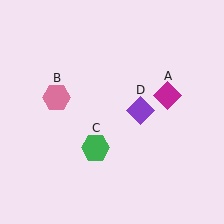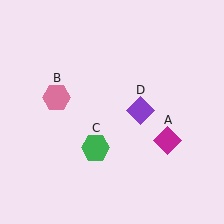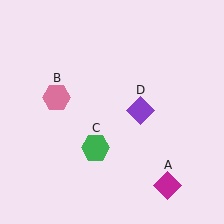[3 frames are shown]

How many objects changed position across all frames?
1 object changed position: magenta diamond (object A).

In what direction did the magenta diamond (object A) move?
The magenta diamond (object A) moved down.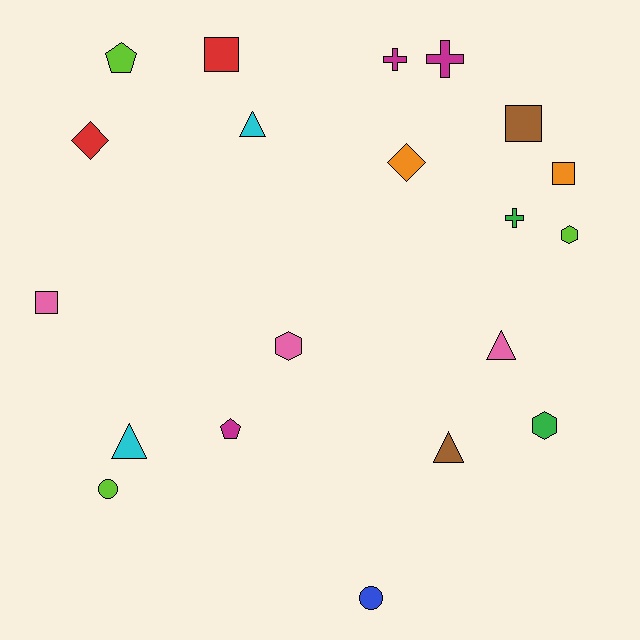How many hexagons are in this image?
There are 3 hexagons.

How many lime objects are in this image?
There are 3 lime objects.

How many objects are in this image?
There are 20 objects.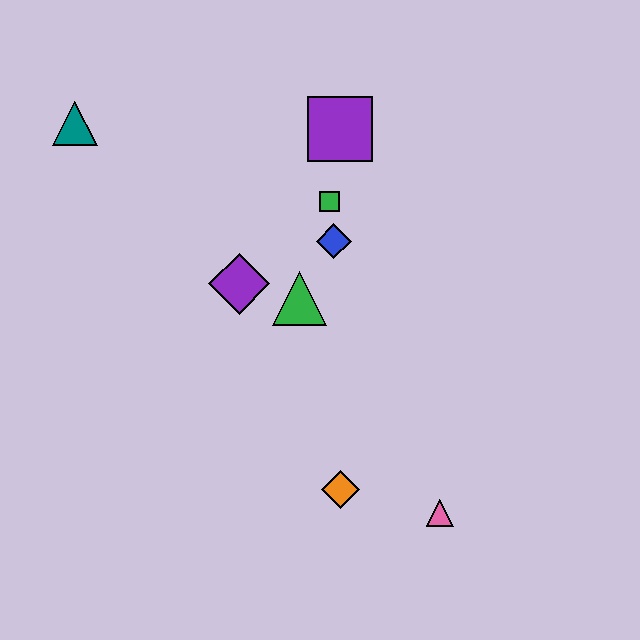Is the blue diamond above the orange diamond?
Yes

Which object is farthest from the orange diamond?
The teal triangle is farthest from the orange diamond.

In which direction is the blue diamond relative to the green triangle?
The blue diamond is above the green triangle.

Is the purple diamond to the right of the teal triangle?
Yes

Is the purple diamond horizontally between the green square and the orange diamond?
No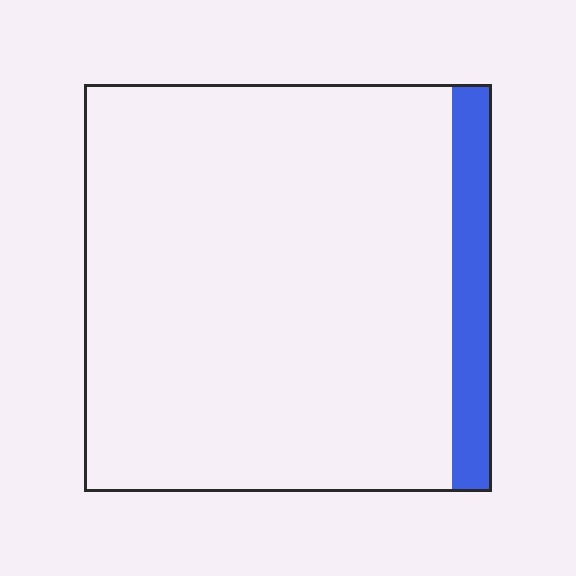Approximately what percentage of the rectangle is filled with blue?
Approximately 10%.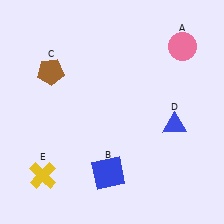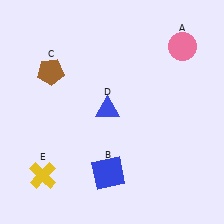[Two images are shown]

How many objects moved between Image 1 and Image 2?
1 object moved between the two images.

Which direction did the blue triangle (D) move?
The blue triangle (D) moved left.